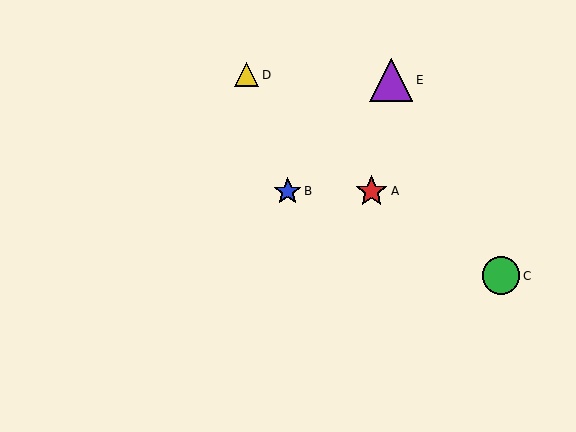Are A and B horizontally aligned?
Yes, both are at y≈191.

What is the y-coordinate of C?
Object C is at y≈276.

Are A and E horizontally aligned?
No, A is at y≈191 and E is at y≈80.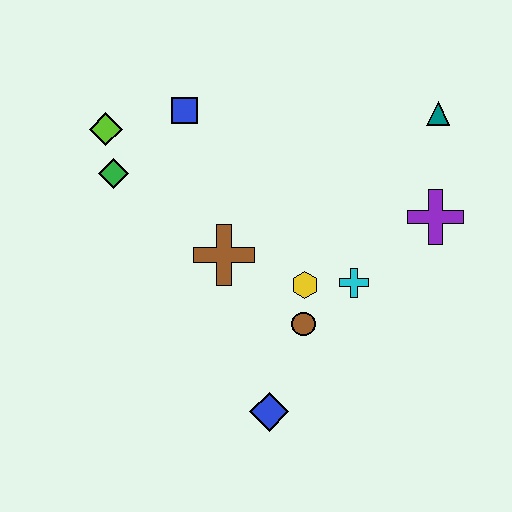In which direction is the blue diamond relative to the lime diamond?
The blue diamond is below the lime diamond.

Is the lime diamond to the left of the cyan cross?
Yes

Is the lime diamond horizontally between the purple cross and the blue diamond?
No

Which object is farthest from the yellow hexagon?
The lime diamond is farthest from the yellow hexagon.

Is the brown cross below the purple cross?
Yes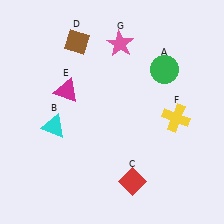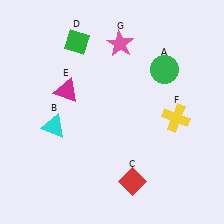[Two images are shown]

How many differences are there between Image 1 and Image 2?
There is 1 difference between the two images.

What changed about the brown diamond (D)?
In Image 1, D is brown. In Image 2, it changed to green.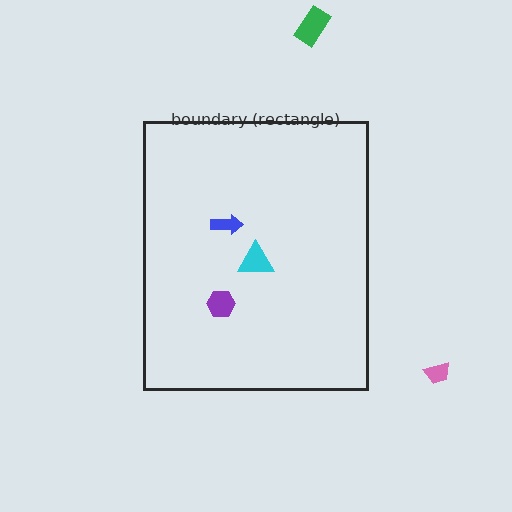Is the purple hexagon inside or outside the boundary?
Inside.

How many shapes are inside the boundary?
3 inside, 2 outside.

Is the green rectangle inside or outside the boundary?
Outside.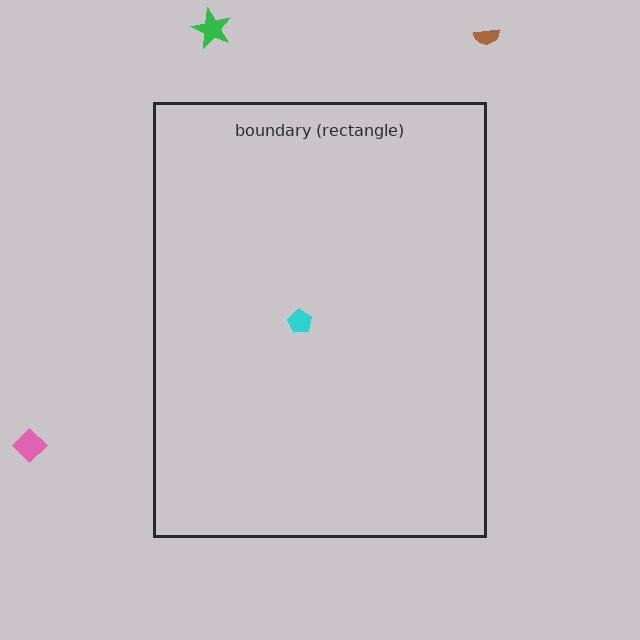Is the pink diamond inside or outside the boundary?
Outside.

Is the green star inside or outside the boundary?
Outside.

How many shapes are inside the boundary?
1 inside, 3 outside.